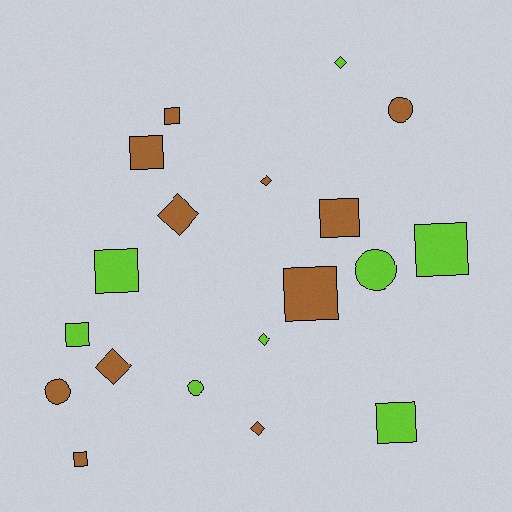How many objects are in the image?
There are 19 objects.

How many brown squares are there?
There are 5 brown squares.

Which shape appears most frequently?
Square, with 9 objects.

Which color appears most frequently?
Brown, with 11 objects.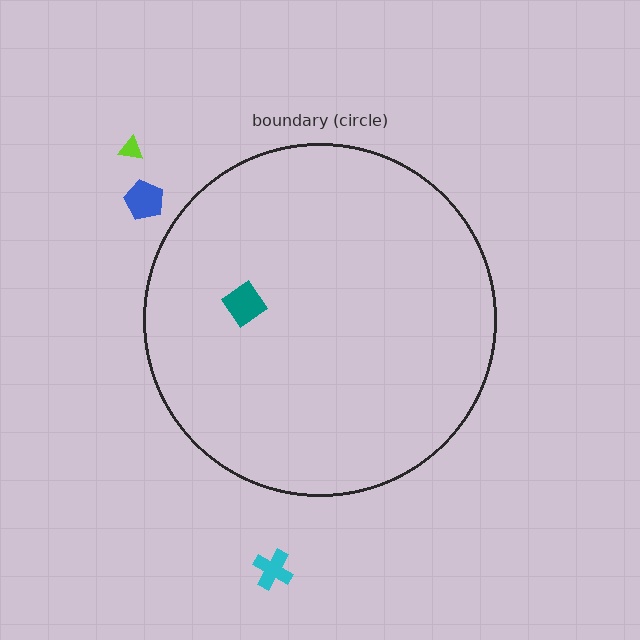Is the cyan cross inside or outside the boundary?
Outside.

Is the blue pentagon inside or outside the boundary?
Outside.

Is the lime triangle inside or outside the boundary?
Outside.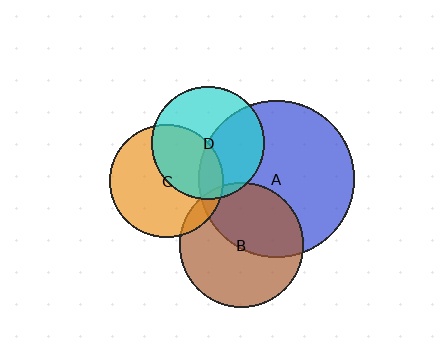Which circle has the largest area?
Circle A (blue).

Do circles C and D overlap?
Yes.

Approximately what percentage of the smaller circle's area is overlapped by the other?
Approximately 40%.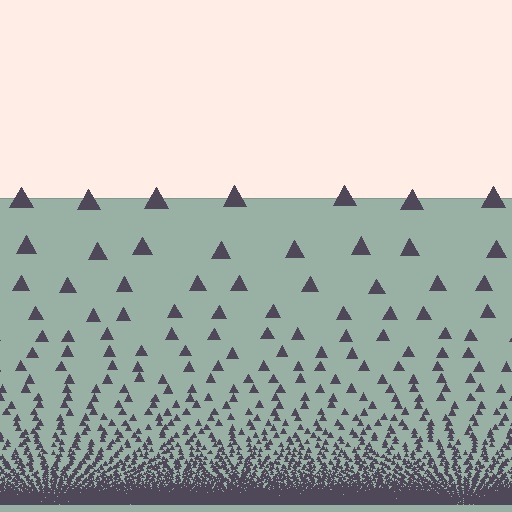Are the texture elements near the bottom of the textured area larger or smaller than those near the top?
Smaller. The gradient is inverted — elements near the bottom are smaller and denser.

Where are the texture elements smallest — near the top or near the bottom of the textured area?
Near the bottom.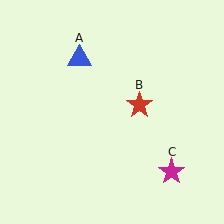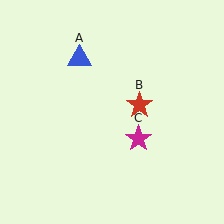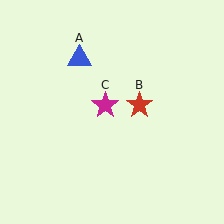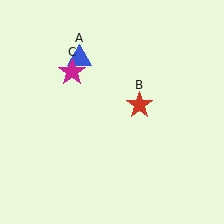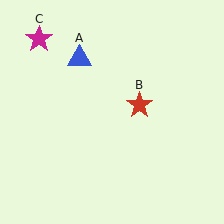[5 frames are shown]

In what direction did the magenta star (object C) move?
The magenta star (object C) moved up and to the left.